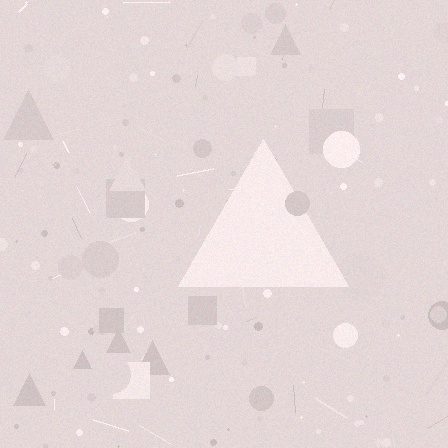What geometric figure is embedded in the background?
A triangle is embedded in the background.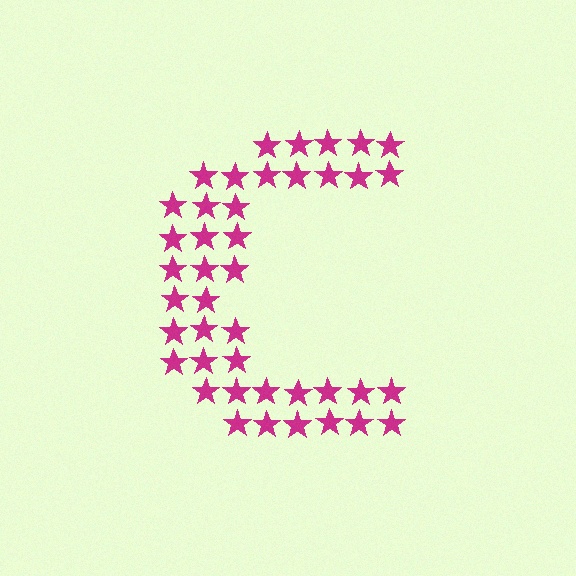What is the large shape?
The large shape is the letter C.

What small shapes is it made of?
It is made of small stars.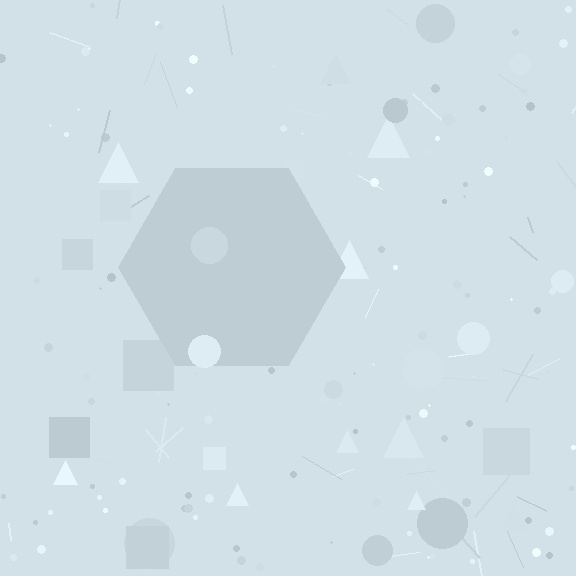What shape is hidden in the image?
A hexagon is hidden in the image.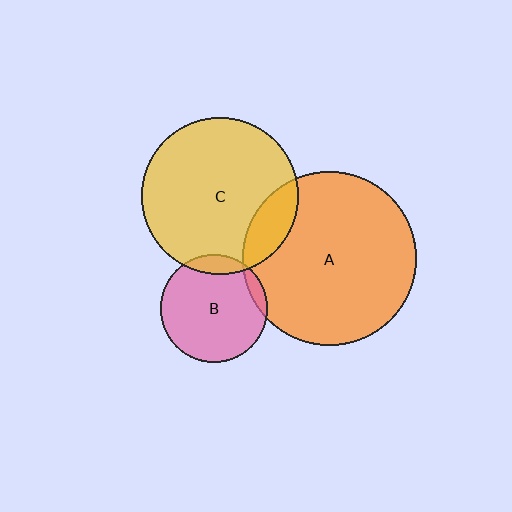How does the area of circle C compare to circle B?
Approximately 2.1 times.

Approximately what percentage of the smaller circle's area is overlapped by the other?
Approximately 5%.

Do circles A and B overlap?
Yes.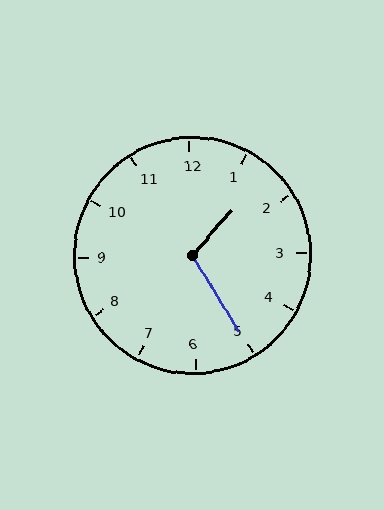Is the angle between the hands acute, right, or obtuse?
It is obtuse.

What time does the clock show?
1:25.